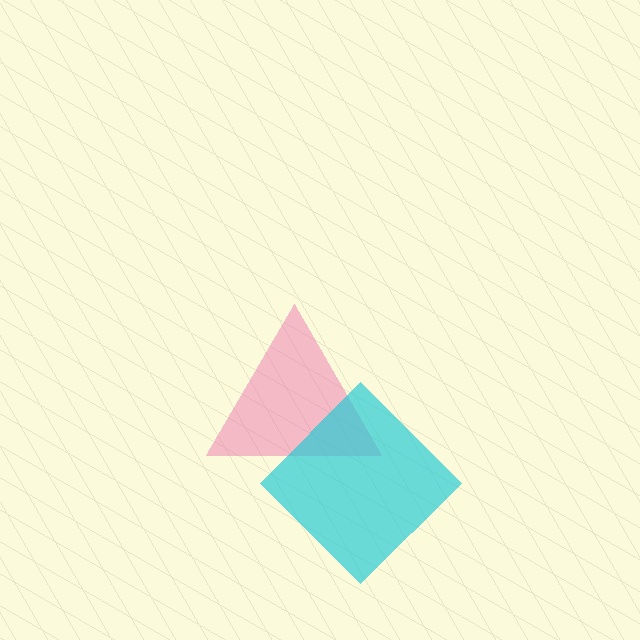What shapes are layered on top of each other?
The layered shapes are: a pink triangle, a cyan diamond.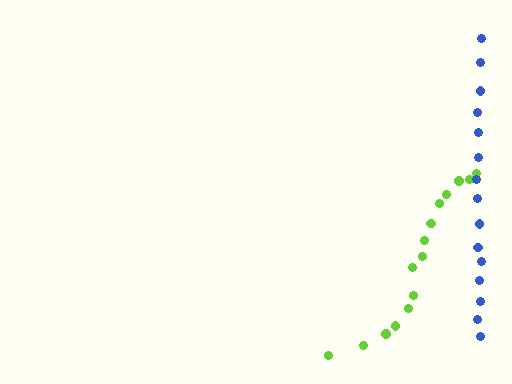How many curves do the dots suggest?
There are 2 distinct paths.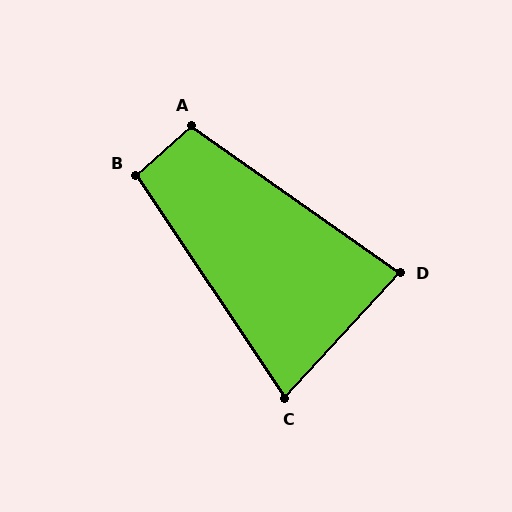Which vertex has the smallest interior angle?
C, at approximately 76 degrees.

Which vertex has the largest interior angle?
A, at approximately 104 degrees.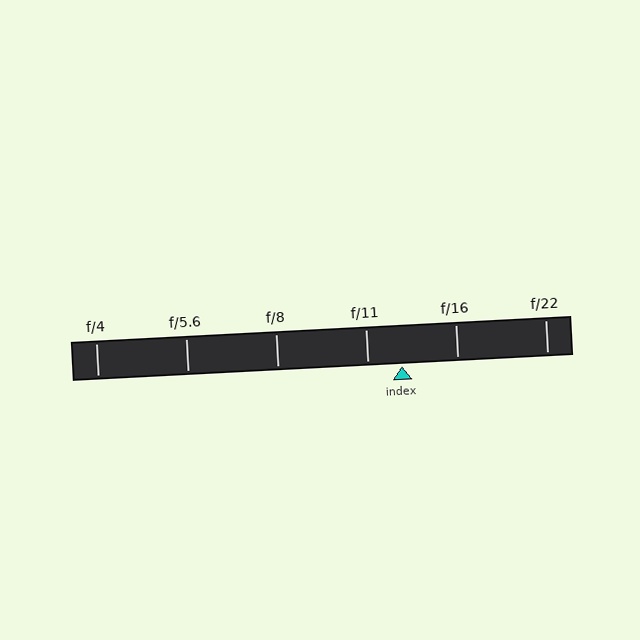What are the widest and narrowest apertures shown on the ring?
The widest aperture shown is f/4 and the narrowest is f/22.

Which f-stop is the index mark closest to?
The index mark is closest to f/11.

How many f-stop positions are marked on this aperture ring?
There are 6 f-stop positions marked.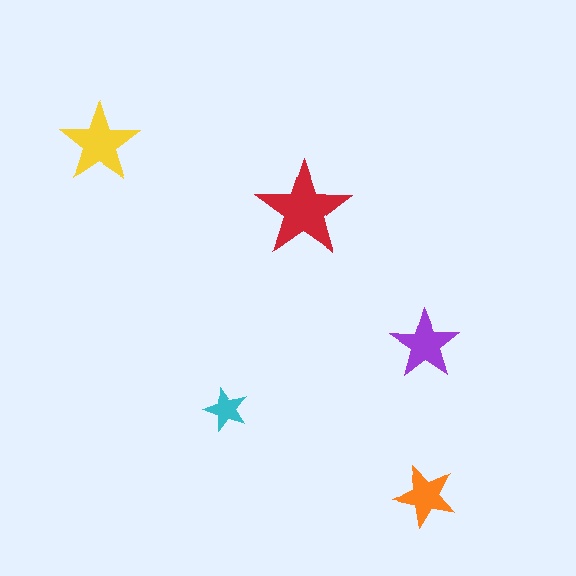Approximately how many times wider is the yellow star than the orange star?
About 1.5 times wider.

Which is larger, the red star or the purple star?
The red one.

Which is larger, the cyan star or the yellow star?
The yellow one.